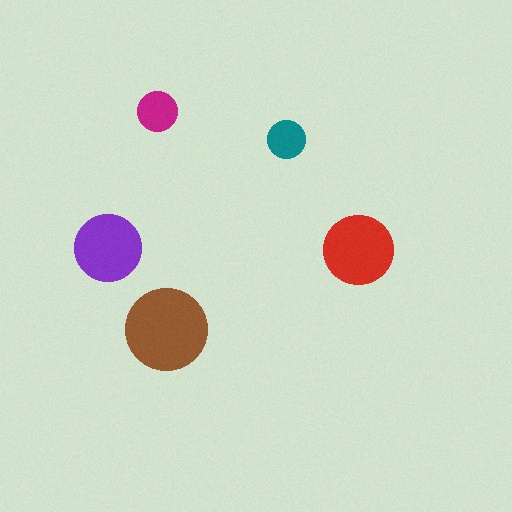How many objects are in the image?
There are 5 objects in the image.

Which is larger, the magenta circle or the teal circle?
The magenta one.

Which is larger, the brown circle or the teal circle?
The brown one.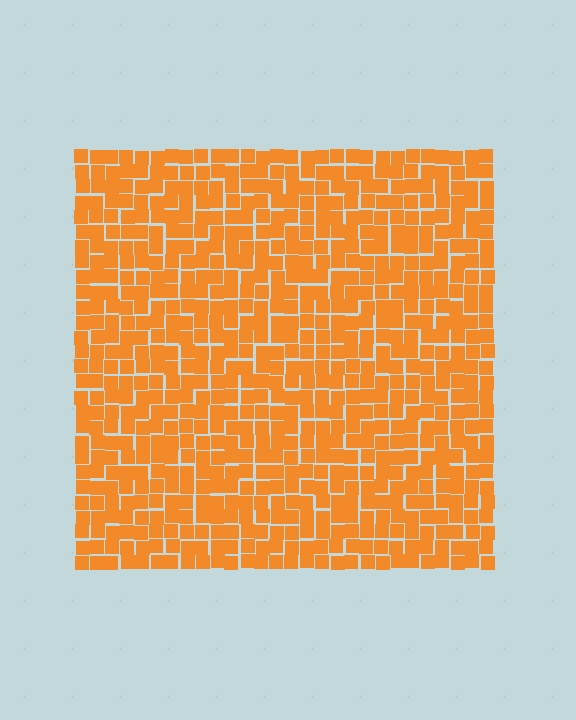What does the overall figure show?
The overall figure shows a square.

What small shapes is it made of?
It is made of small squares.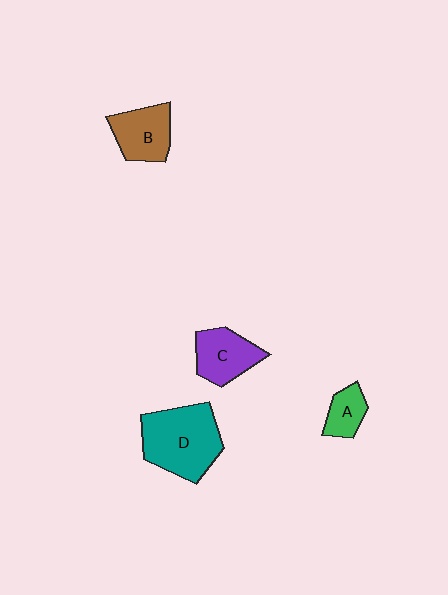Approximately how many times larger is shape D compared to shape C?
Approximately 1.7 times.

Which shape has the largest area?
Shape D (teal).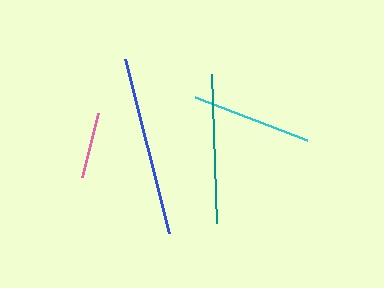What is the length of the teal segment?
The teal segment is approximately 149 pixels long.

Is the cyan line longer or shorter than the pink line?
The cyan line is longer than the pink line.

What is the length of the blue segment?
The blue segment is approximately 179 pixels long.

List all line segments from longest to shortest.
From longest to shortest: blue, teal, cyan, pink.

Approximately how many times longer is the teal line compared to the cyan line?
The teal line is approximately 1.2 times the length of the cyan line.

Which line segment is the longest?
The blue line is the longest at approximately 179 pixels.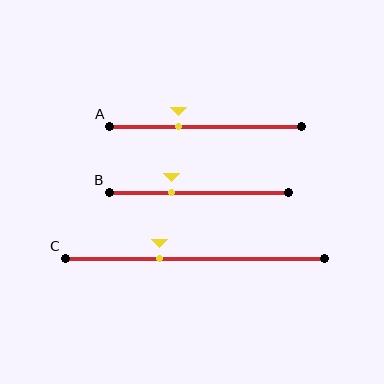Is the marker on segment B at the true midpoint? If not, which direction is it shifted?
No, the marker on segment B is shifted to the left by about 15% of the segment length.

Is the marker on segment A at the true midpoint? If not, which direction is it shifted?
No, the marker on segment A is shifted to the left by about 14% of the segment length.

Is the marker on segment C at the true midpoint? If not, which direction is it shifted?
No, the marker on segment C is shifted to the left by about 14% of the segment length.